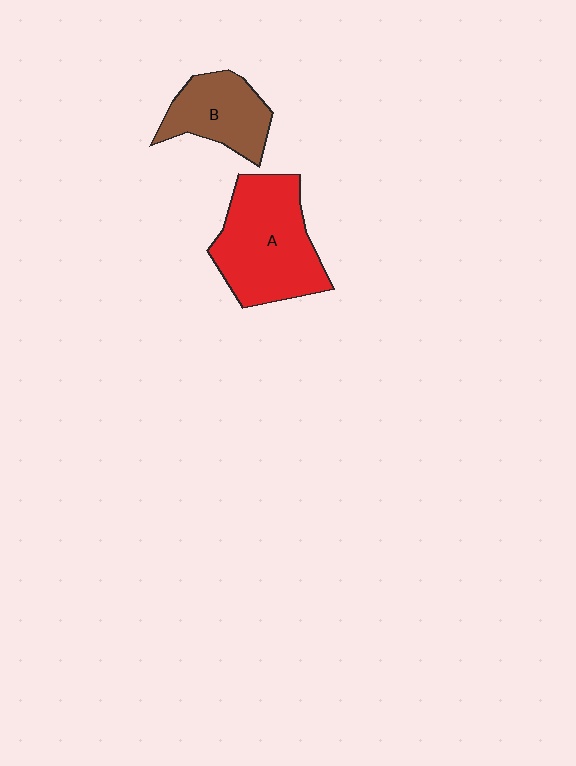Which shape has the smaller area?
Shape B (brown).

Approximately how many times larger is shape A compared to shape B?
Approximately 1.7 times.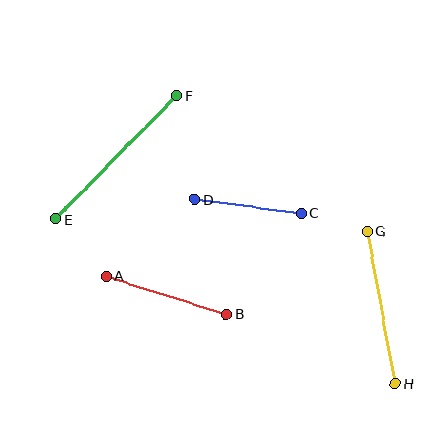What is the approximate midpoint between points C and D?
The midpoint is at approximately (248, 206) pixels.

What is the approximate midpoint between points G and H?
The midpoint is at approximately (381, 307) pixels.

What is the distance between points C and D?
The distance is approximately 107 pixels.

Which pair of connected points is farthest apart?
Points E and F are farthest apart.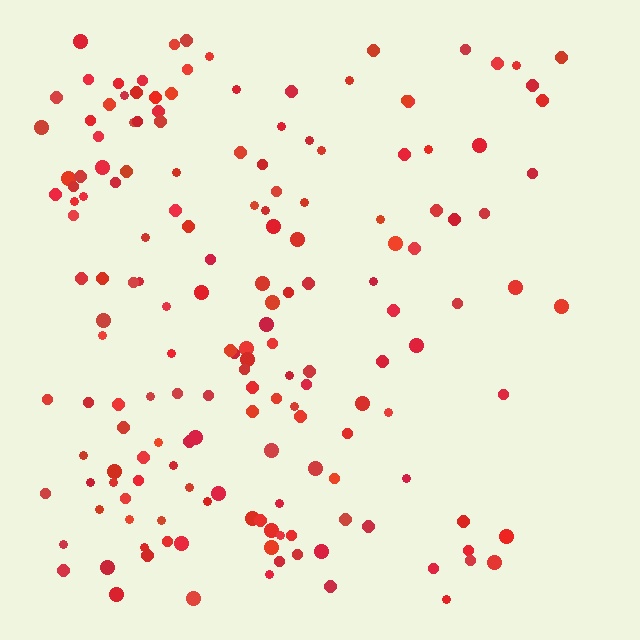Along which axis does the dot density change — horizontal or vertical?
Horizontal.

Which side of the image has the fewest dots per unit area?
The right.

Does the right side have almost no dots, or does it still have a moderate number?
Still a moderate number, just noticeably fewer than the left.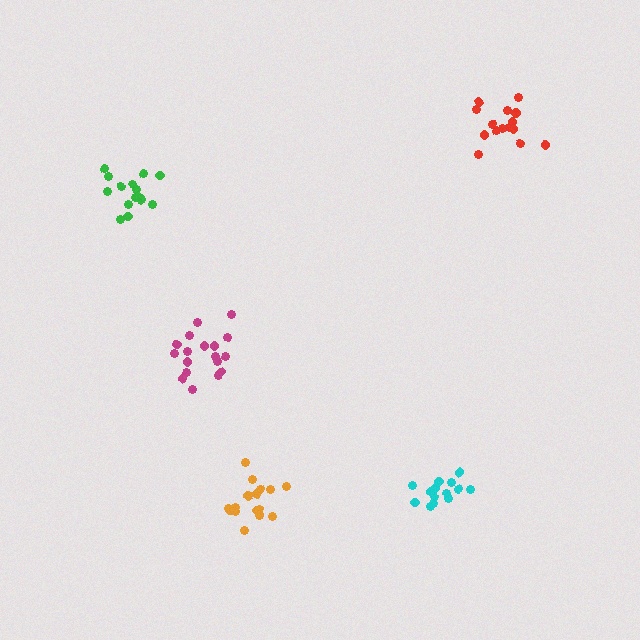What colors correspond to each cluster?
The clusters are colored: magenta, cyan, orange, red, green.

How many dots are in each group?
Group 1: 18 dots, Group 2: 14 dots, Group 3: 17 dots, Group 4: 15 dots, Group 5: 15 dots (79 total).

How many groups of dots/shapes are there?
There are 5 groups.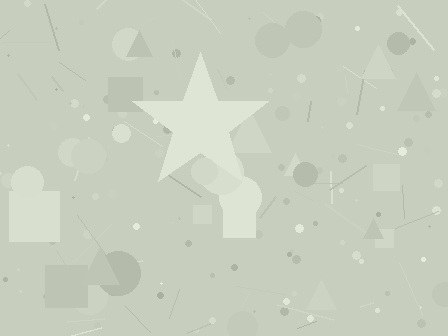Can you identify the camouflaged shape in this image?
The camouflaged shape is a star.